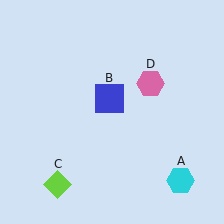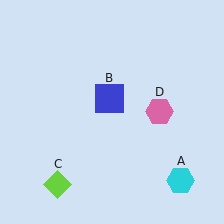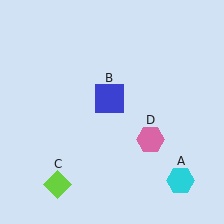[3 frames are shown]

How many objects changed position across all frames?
1 object changed position: pink hexagon (object D).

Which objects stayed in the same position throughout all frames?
Cyan hexagon (object A) and blue square (object B) and lime diamond (object C) remained stationary.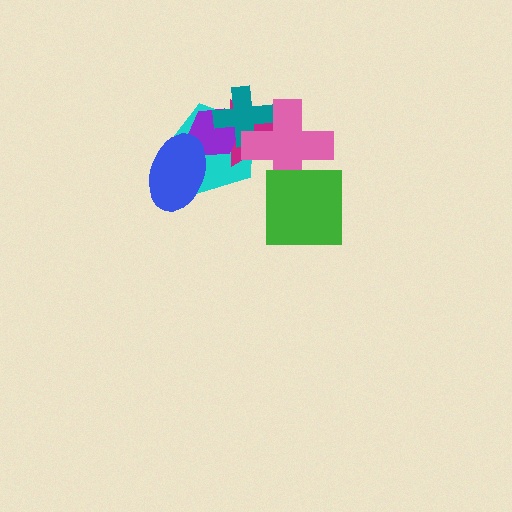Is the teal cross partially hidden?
Yes, it is partially covered by another shape.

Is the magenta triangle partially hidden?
Yes, it is partially covered by another shape.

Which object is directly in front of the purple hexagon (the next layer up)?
The blue ellipse is directly in front of the purple hexagon.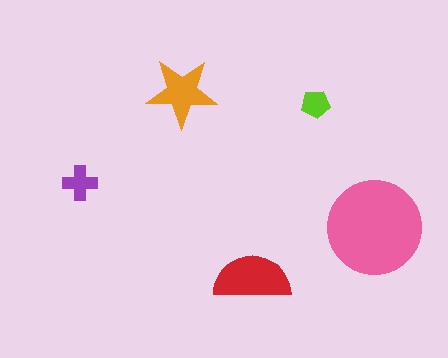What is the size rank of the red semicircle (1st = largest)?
2nd.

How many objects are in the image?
There are 5 objects in the image.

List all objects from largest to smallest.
The pink circle, the red semicircle, the orange star, the purple cross, the lime pentagon.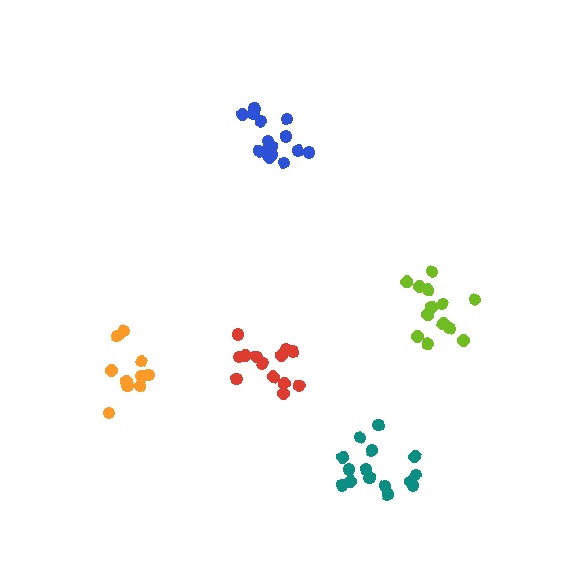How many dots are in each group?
Group 1: 13 dots, Group 2: 13 dots, Group 3: 15 dots, Group 4: 15 dots, Group 5: 10 dots (66 total).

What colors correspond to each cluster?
The clusters are colored: red, lime, teal, blue, orange.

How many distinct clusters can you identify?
There are 5 distinct clusters.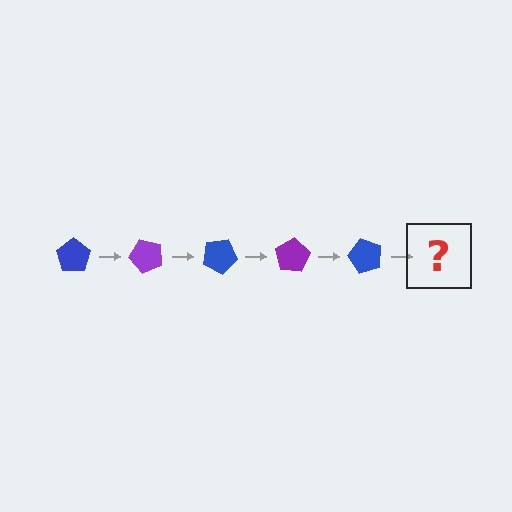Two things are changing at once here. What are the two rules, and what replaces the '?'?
The two rules are that it rotates 50 degrees each step and the color cycles through blue and purple. The '?' should be a purple pentagon, rotated 250 degrees from the start.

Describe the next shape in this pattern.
It should be a purple pentagon, rotated 250 degrees from the start.